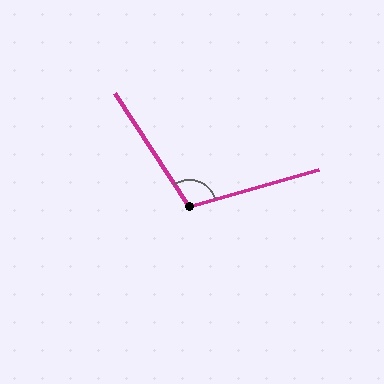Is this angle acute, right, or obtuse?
It is obtuse.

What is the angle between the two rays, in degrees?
Approximately 108 degrees.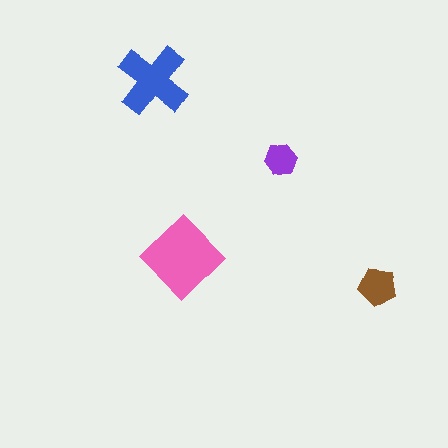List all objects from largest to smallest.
The pink diamond, the blue cross, the brown pentagon, the purple hexagon.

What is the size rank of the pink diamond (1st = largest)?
1st.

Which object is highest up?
The blue cross is topmost.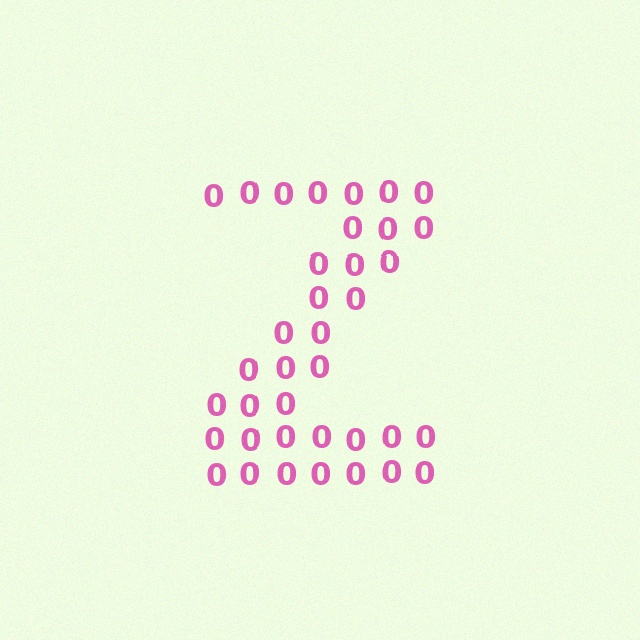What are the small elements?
The small elements are digit 0's.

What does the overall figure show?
The overall figure shows the letter Z.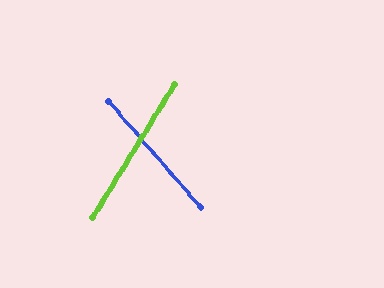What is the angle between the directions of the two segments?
Approximately 73 degrees.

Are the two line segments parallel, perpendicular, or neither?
Neither parallel nor perpendicular — they differ by about 73°.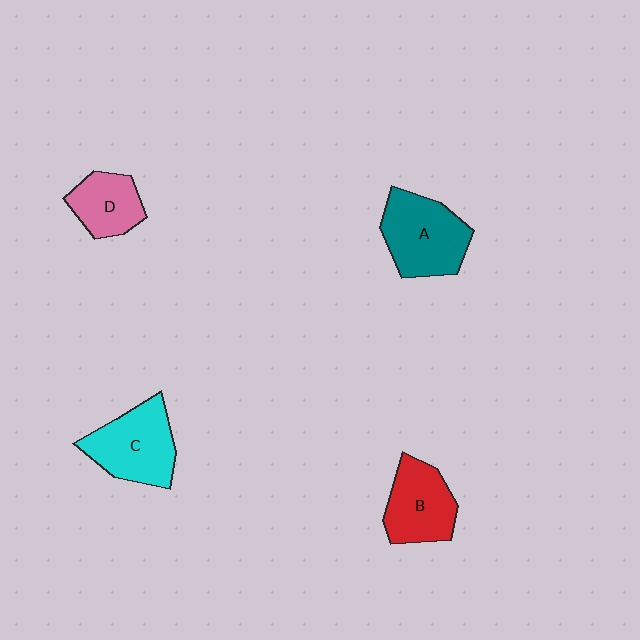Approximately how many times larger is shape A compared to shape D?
Approximately 1.6 times.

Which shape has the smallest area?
Shape D (pink).